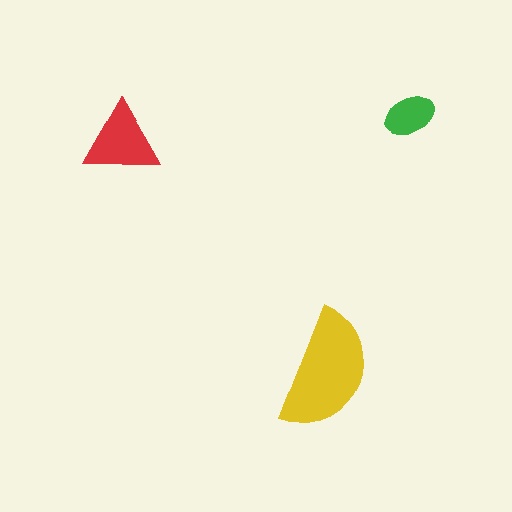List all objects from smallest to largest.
The green ellipse, the red triangle, the yellow semicircle.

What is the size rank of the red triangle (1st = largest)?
2nd.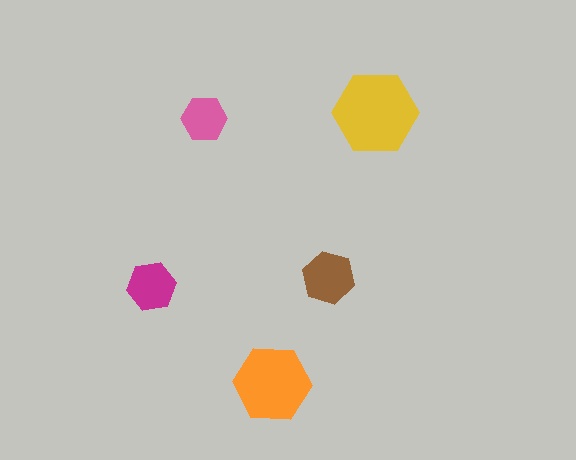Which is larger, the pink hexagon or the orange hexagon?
The orange one.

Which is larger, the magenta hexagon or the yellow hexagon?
The yellow one.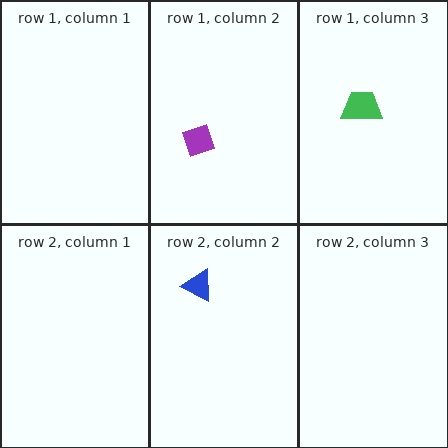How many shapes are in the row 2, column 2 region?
1.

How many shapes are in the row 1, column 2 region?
1.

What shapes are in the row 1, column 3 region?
The green trapezoid.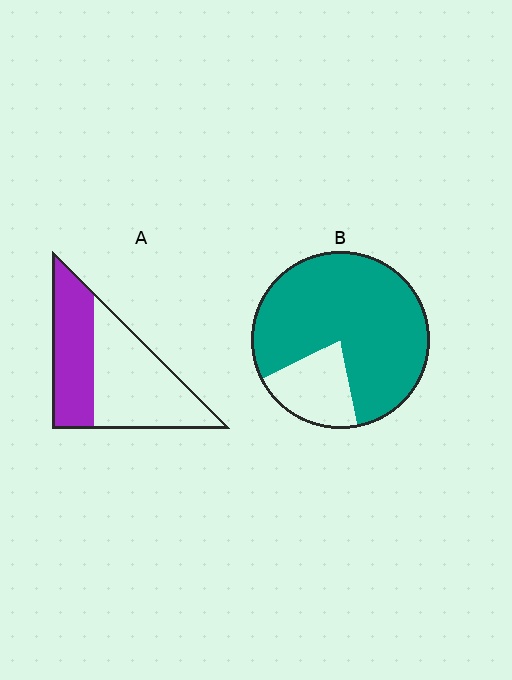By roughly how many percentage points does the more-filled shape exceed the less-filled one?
By roughly 40 percentage points (B over A).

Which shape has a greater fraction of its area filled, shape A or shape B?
Shape B.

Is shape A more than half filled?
No.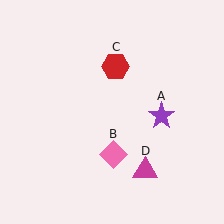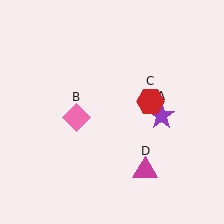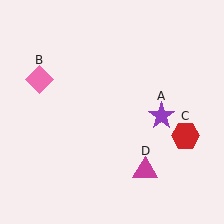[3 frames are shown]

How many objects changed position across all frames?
2 objects changed position: pink diamond (object B), red hexagon (object C).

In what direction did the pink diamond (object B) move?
The pink diamond (object B) moved up and to the left.